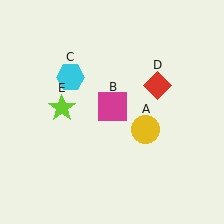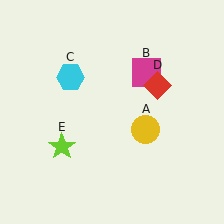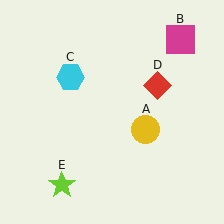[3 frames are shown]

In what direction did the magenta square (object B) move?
The magenta square (object B) moved up and to the right.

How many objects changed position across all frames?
2 objects changed position: magenta square (object B), lime star (object E).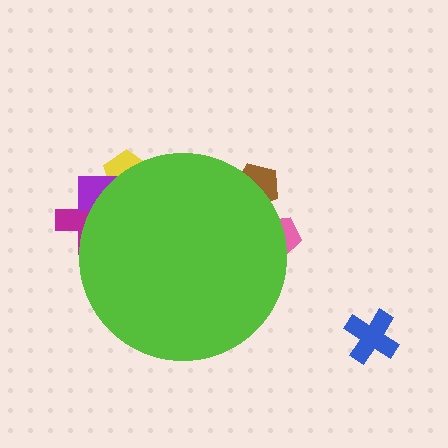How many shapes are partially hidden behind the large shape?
5 shapes are partially hidden.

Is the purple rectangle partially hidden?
Yes, the purple rectangle is partially hidden behind the lime circle.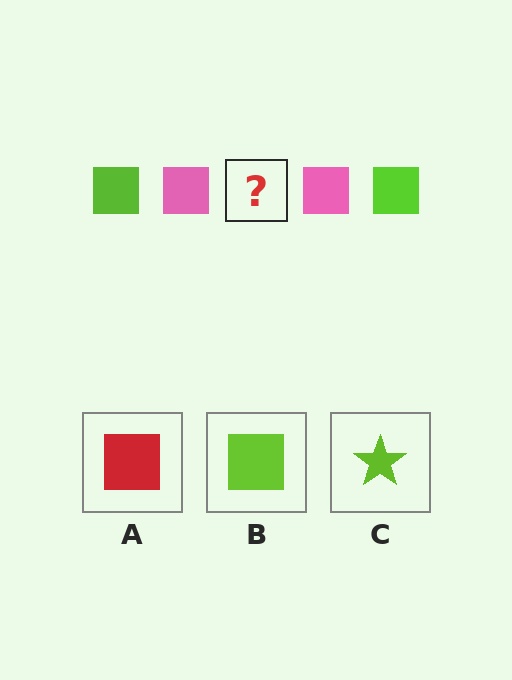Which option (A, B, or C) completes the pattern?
B.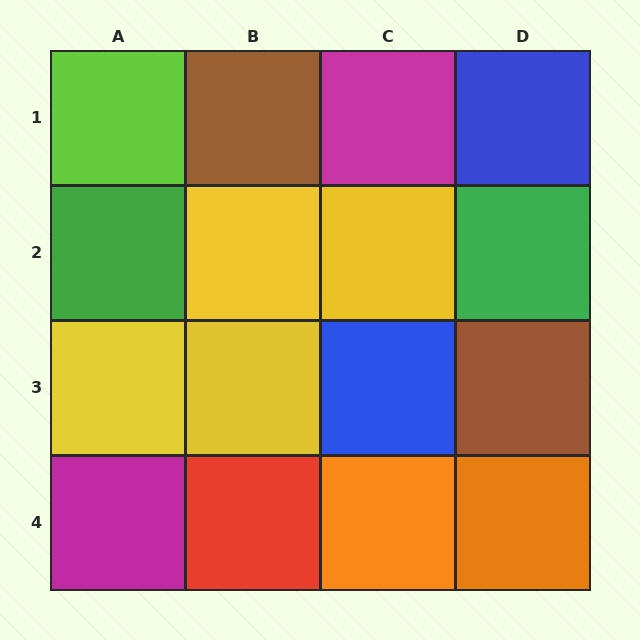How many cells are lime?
1 cell is lime.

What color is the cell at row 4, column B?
Red.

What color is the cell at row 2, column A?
Green.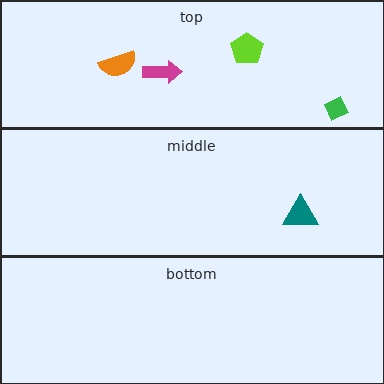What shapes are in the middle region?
The teal triangle.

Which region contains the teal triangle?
The middle region.